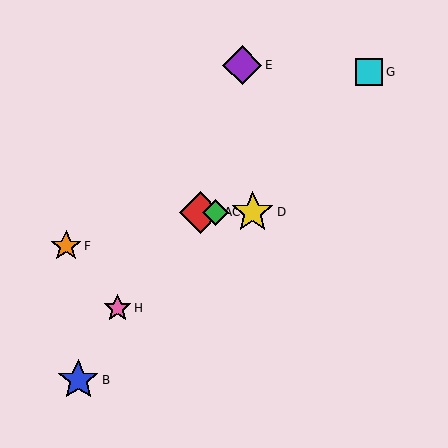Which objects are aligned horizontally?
Objects A, C, D are aligned horizontally.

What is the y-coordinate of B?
Object B is at y≈380.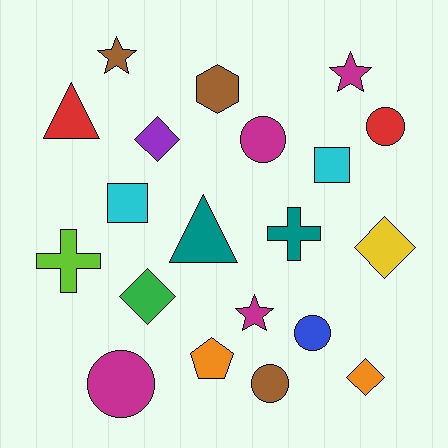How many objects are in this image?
There are 20 objects.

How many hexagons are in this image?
There is 1 hexagon.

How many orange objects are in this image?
There are 2 orange objects.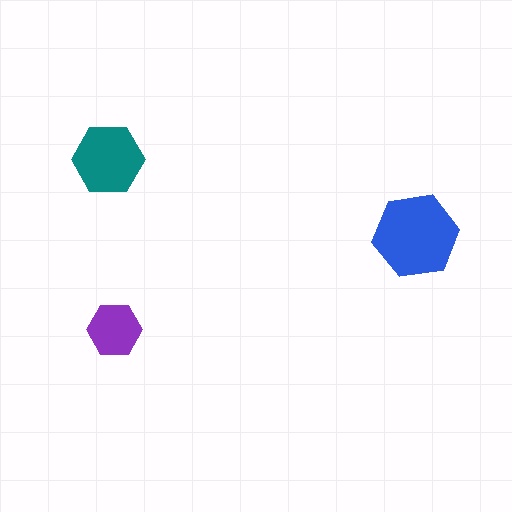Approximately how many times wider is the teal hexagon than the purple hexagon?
About 1.5 times wider.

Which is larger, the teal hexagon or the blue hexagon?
The blue one.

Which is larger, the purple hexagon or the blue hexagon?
The blue one.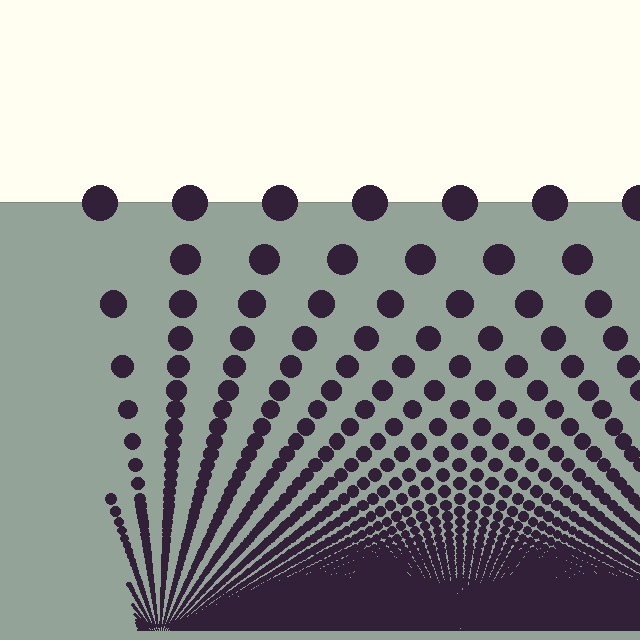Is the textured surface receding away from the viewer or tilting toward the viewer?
The surface appears to tilt toward the viewer. Texture elements get larger and sparser toward the top.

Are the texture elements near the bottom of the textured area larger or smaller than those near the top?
Smaller. The gradient is inverted — elements near the bottom are smaller and denser.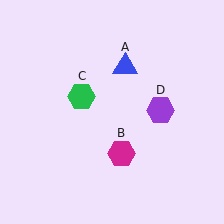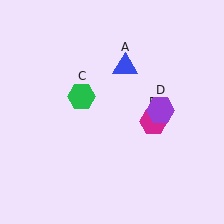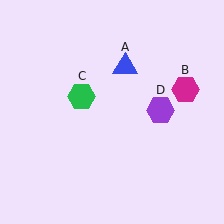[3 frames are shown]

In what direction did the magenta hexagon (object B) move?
The magenta hexagon (object B) moved up and to the right.